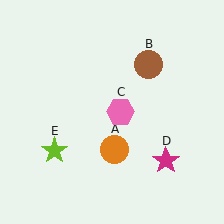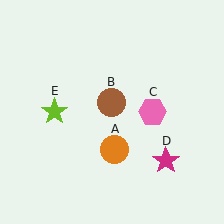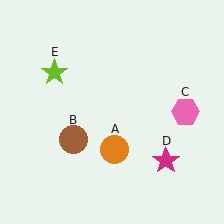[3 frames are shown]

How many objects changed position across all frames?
3 objects changed position: brown circle (object B), pink hexagon (object C), lime star (object E).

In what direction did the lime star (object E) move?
The lime star (object E) moved up.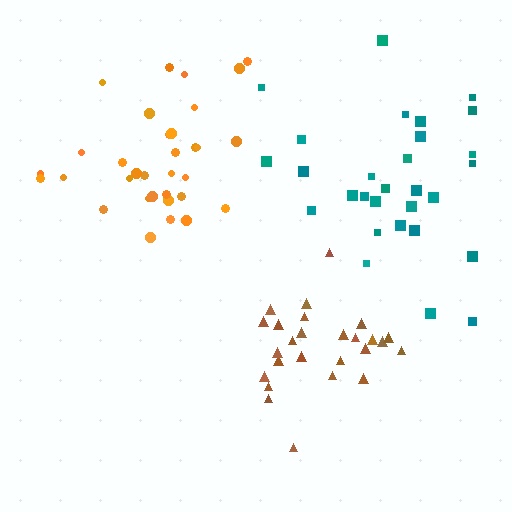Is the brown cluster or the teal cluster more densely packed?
Brown.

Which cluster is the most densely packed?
Brown.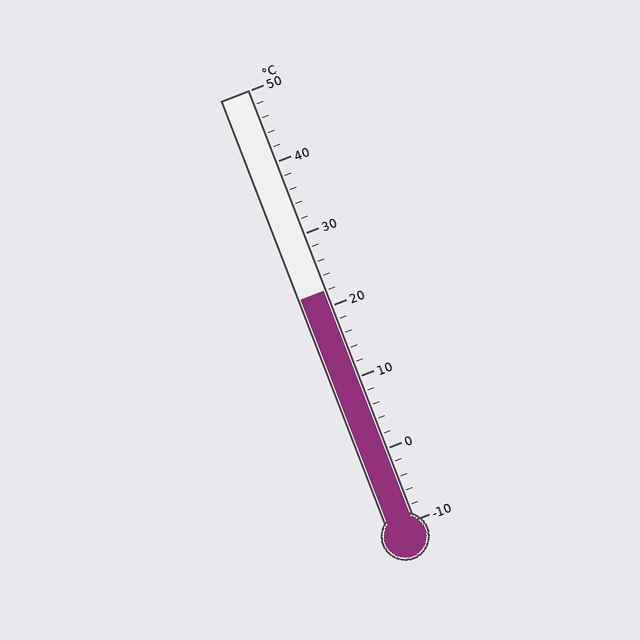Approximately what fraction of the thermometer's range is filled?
The thermometer is filled to approximately 55% of its range.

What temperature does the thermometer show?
The thermometer shows approximately 22°C.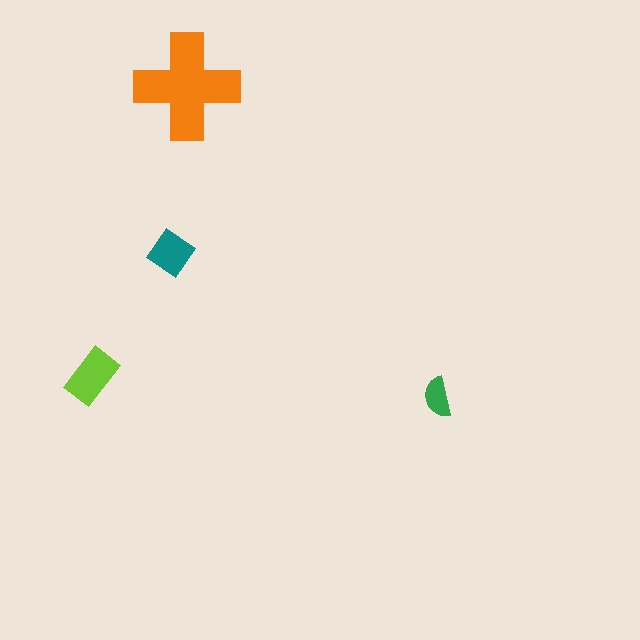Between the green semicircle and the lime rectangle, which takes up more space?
The lime rectangle.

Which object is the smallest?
The green semicircle.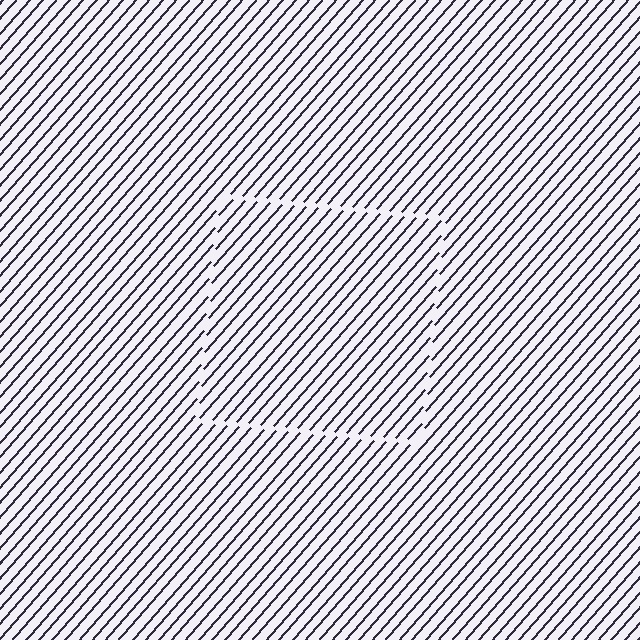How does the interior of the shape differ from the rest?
The interior of the shape contains the same grating, shifted by half a period — the contour is defined by the phase discontinuity where line-ends from the inner and outer gratings abut.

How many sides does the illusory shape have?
4 sides — the line-ends trace a square.